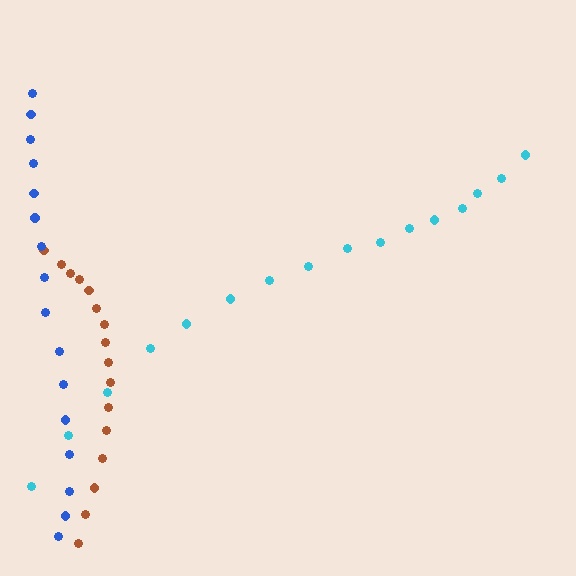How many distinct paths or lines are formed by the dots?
There are 3 distinct paths.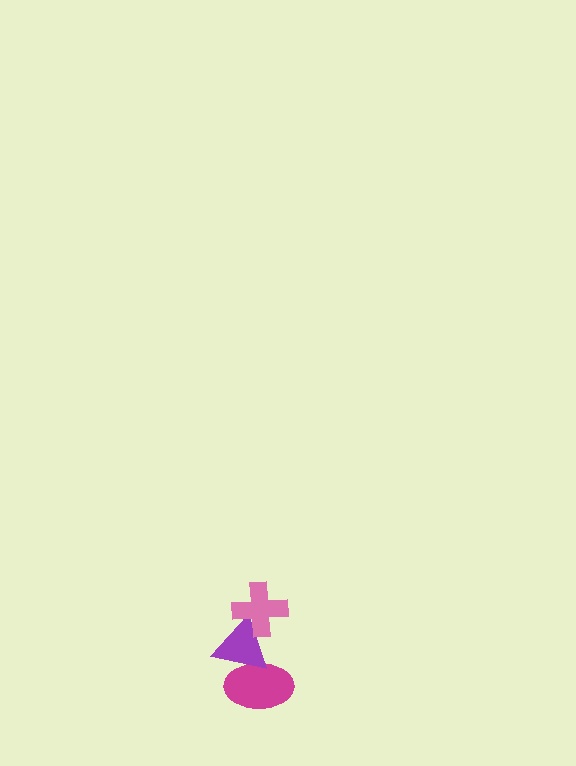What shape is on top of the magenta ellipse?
The purple triangle is on top of the magenta ellipse.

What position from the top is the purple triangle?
The purple triangle is 2nd from the top.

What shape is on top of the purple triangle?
The pink cross is on top of the purple triangle.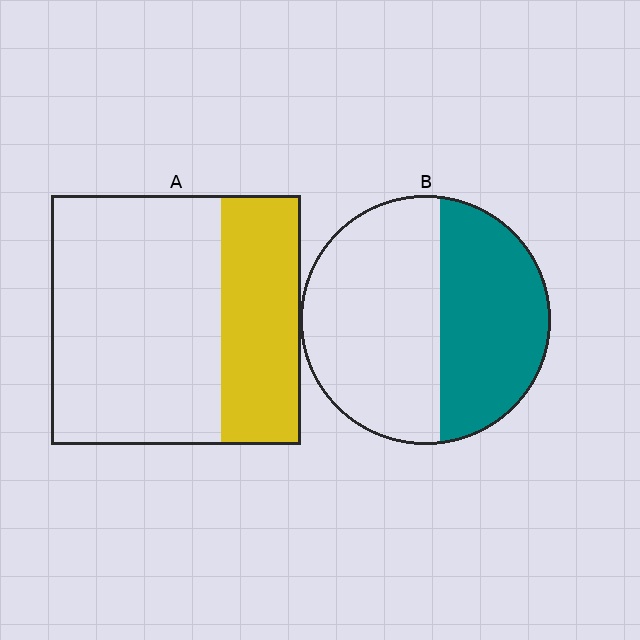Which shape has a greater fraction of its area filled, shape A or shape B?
Shape B.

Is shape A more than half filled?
No.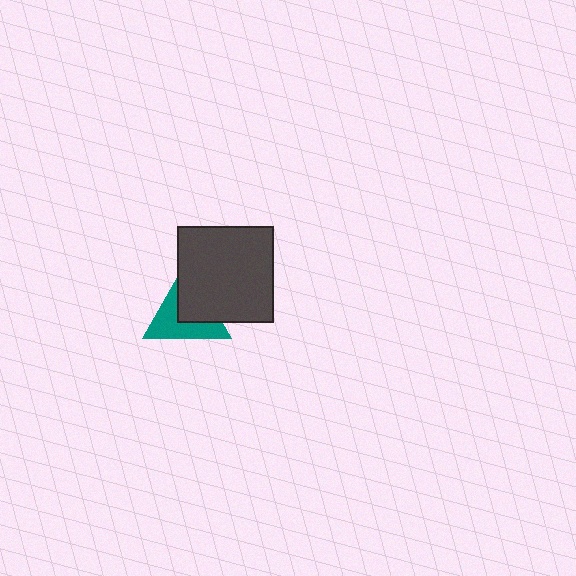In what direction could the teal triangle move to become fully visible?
The teal triangle could move toward the lower-left. That would shift it out from behind the dark gray square entirely.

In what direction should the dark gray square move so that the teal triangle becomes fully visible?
The dark gray square should move toward the upper-right. That is the shortest direction to clear the overlap and leave the teal triangle fully visible.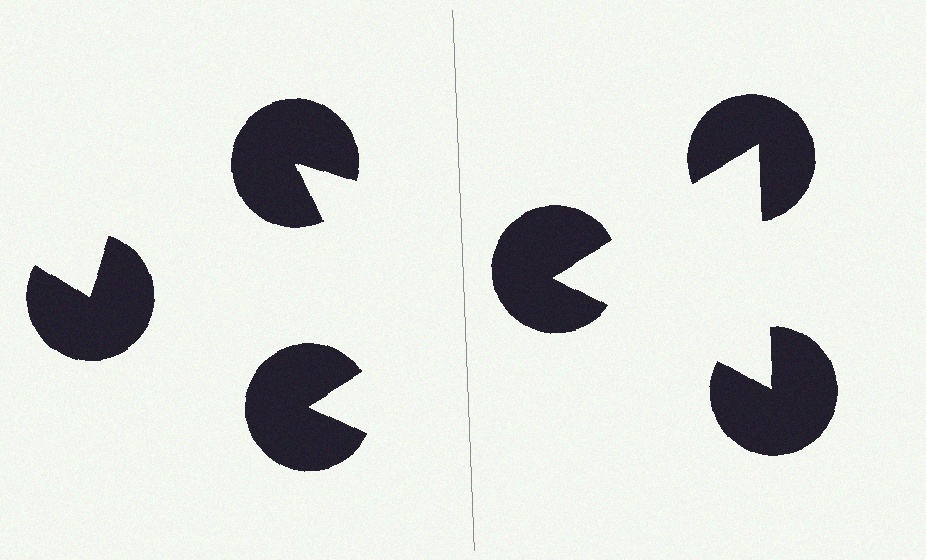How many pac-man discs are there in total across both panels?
6 — 3 on each side.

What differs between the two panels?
The pac-man discs are positioned identically on both sides; only the wedge orientations differ. On the right they align to a triangle; on the left they are misaligned.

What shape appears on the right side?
An illusory triangle.